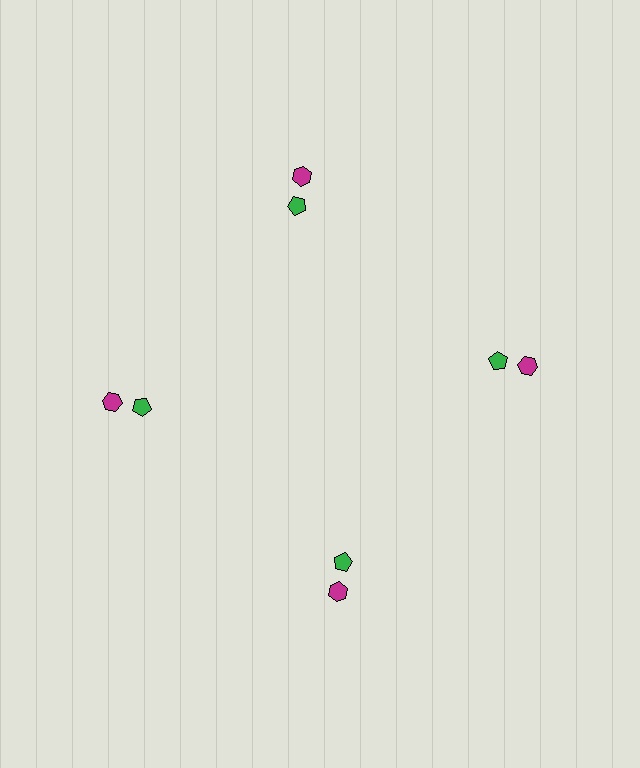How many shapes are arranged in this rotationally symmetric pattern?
There are 8 shapes, arranged in 4 groups of 2.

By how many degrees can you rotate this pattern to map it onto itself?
The pattern maps onto itself every 90 degrees of rotation.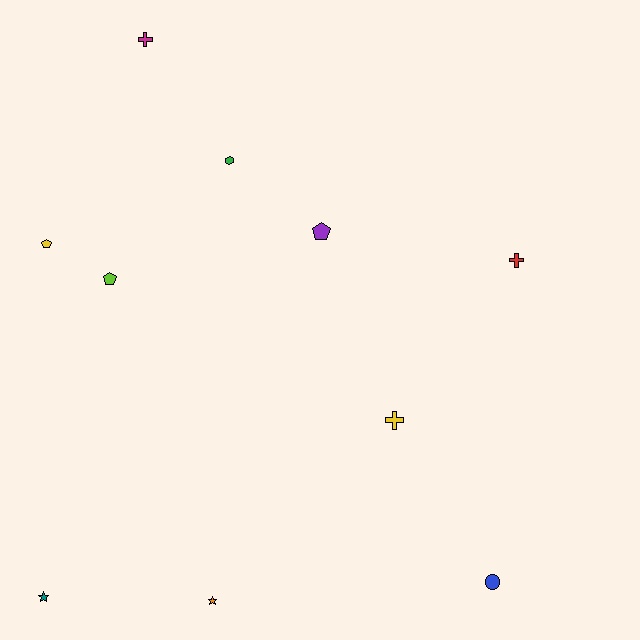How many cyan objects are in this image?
There are no cyan objects.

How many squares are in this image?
There are no squares.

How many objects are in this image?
There are 10 objects.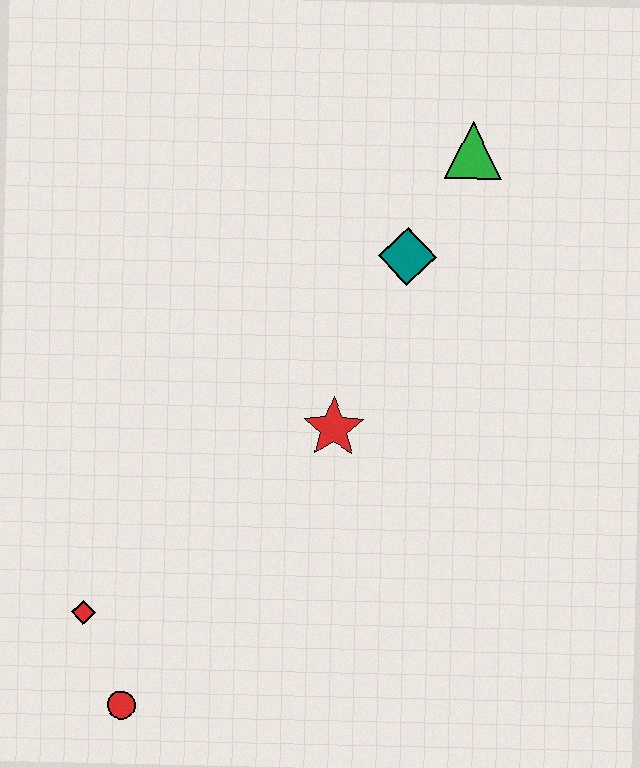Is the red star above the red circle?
Yes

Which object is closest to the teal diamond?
The green triangle is closest to the teal diamond.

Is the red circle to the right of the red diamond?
Yes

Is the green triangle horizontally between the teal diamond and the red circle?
No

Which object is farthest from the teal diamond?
The red circle is farthest from the teal diamond.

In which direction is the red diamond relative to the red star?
The red diamond is to the left of the red star.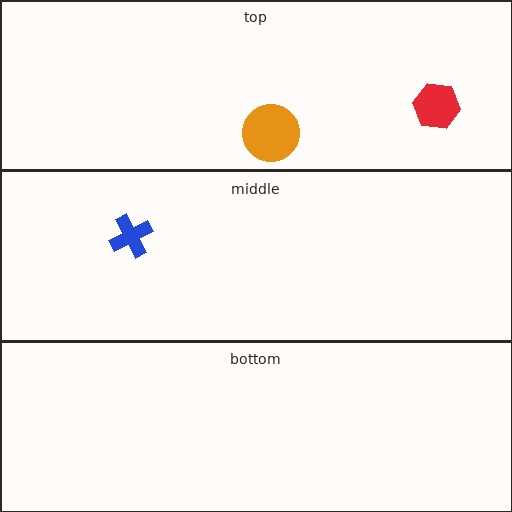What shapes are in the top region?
The orange circle, the red hexagon.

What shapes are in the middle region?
The blue cross.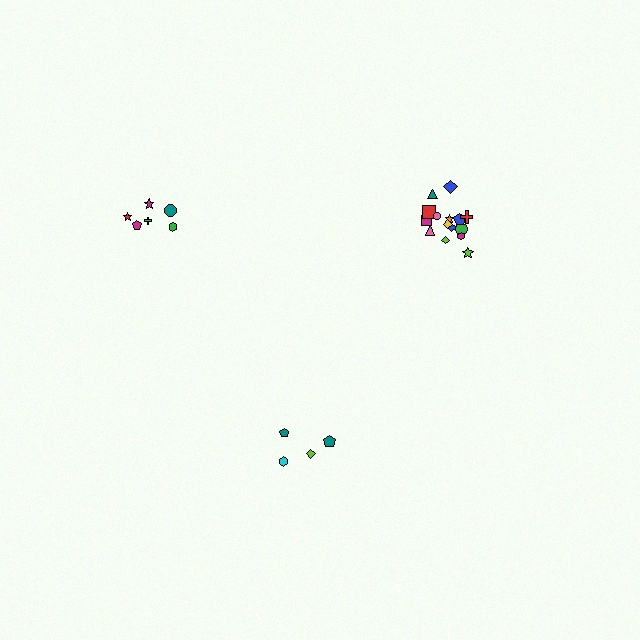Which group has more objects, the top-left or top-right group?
The top-right group.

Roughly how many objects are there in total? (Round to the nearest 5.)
Roughly 25 objects in total.